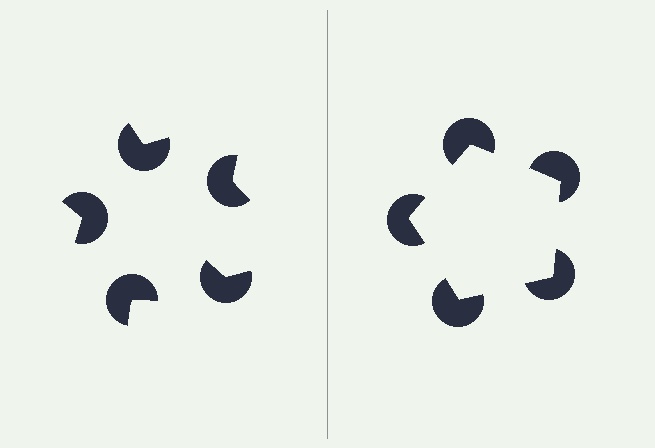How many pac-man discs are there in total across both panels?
10 — 5 on each side.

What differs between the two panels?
The pac-man discs are positioned identically on both sides; only the wedge orientations differ. On the right they align to a pentagon; on the left they are misaligned.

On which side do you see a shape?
An illusory pentagon appears on the right side. On the left side the wedge cuts are rotated, so no coherent shape forms.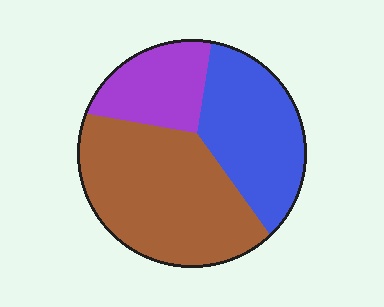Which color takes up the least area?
Purple, at roughly 20%.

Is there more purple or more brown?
Brown.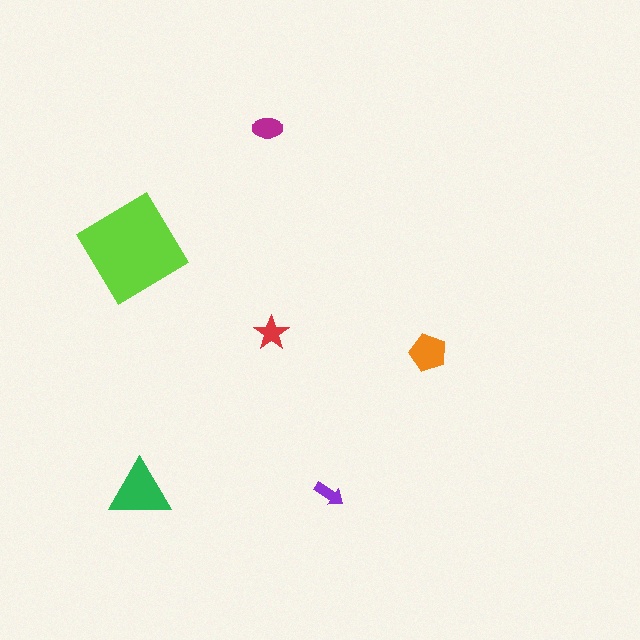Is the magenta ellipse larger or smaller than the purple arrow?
Larger.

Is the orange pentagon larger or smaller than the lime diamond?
Smaller.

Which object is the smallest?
The purple arrow.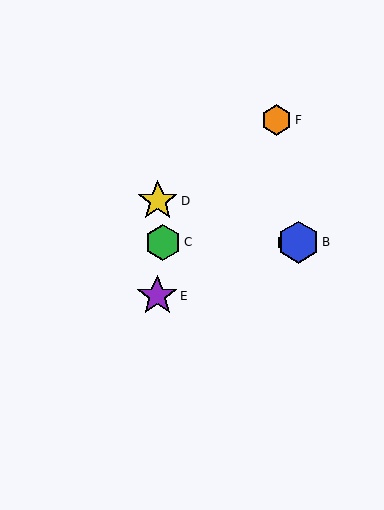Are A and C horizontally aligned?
Yes, both are at y≈242.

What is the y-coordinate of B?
Object B is at y≈242.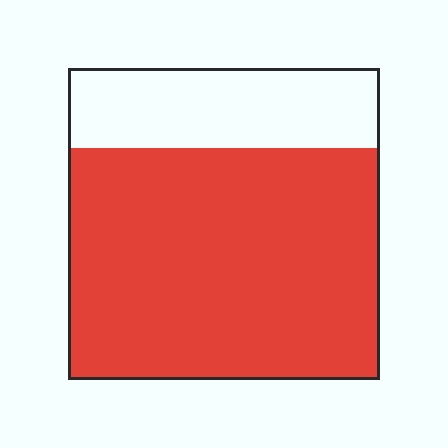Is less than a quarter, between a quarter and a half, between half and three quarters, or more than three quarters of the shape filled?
Between half and three quarters.